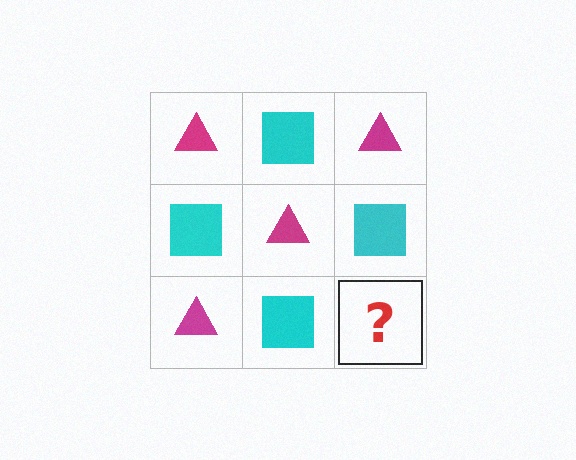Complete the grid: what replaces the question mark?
The question mark should be replaced with a magenta triangle.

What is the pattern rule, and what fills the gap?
The rule is that it alternates magenta triangle and cyan square in a checkerboard pattern. The gap should be filled with a magenta triangle.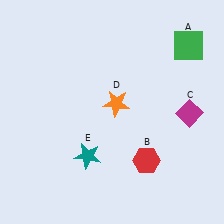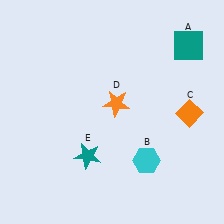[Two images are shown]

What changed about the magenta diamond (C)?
In Image 1, C is magenta. In Image 2, it changed to orange.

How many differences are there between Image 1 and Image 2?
There are 3 differences between the two images.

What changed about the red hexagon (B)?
In Image 1, B is red. In Image 2, it changed to cyan.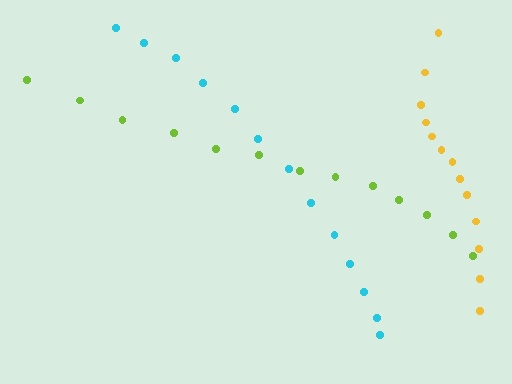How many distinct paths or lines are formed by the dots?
There are 3 distinct paths.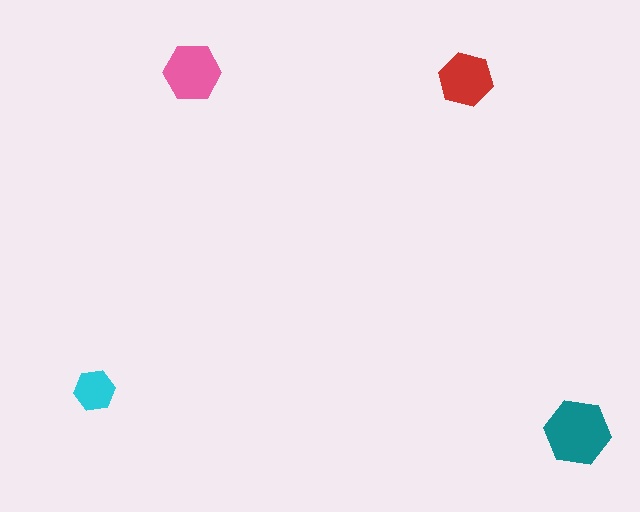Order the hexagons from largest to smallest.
the teal one, the pink one, the red one, the cyan one.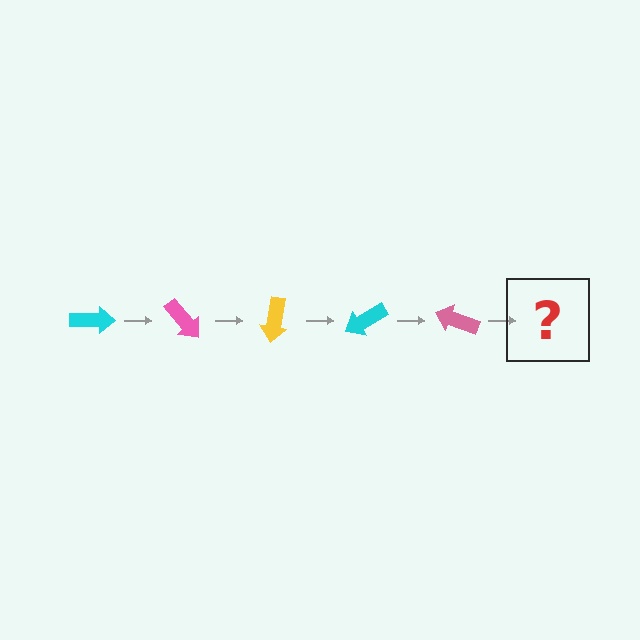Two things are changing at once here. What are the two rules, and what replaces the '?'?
The two rules are that it rotates 50 degrees each step and the color cycles through cyan, pink, and yellow. The '?' should be a yellow arrow, rotated 250 degrees from the start.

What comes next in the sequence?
The next element should be a yellow arrow, rotated 250 degrees from the start.